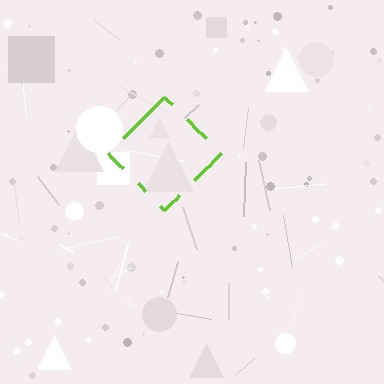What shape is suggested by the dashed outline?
The dashed outline suggests a diamond.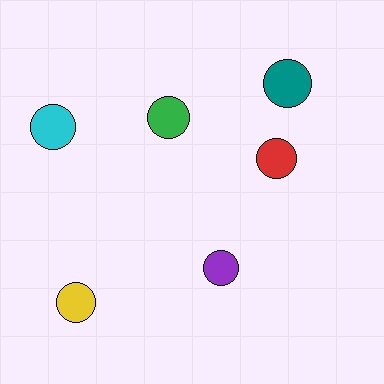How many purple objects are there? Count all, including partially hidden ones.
There is 1 purple object.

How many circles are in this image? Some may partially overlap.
There are 6 circles.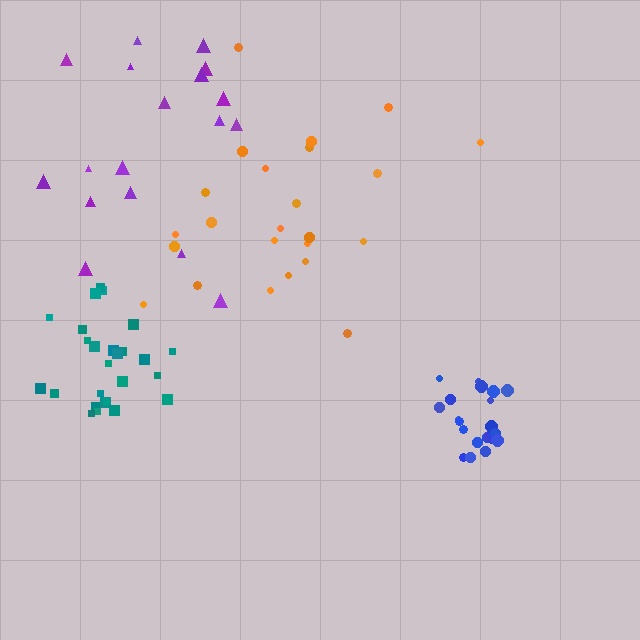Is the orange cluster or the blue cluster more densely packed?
Blue.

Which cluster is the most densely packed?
Blue.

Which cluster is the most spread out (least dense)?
Purple.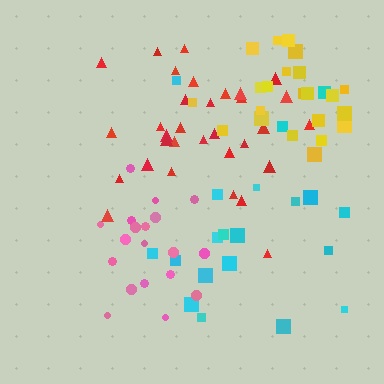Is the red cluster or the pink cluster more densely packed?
Pink.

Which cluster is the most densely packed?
Pink.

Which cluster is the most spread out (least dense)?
Cyan.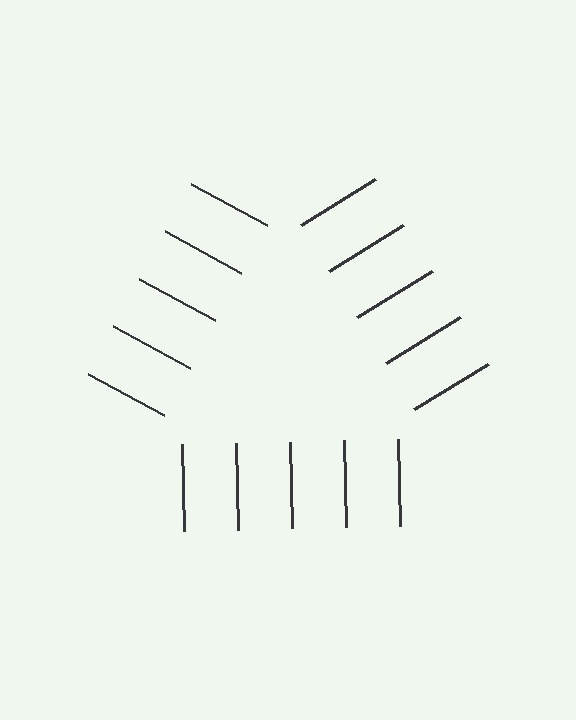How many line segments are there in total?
15 — 5 along each of the 3 edges.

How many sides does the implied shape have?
3 sides — the line-ends trace a triangle.